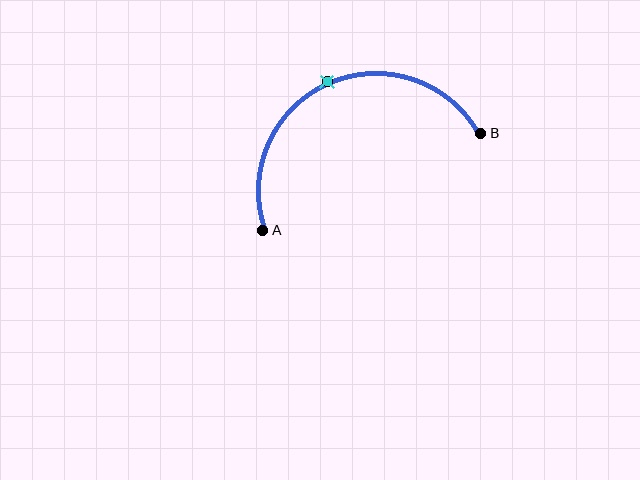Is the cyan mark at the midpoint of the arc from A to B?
Yes. The cyan mark lies on the arc at equal arc-length from both A and B — it is the arc midpoint.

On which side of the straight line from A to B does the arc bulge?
The arc bulges above the straight line connecting A and B.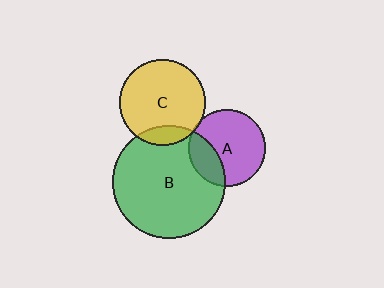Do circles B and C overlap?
Yes.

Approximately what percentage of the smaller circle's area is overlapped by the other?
Approximately 15%.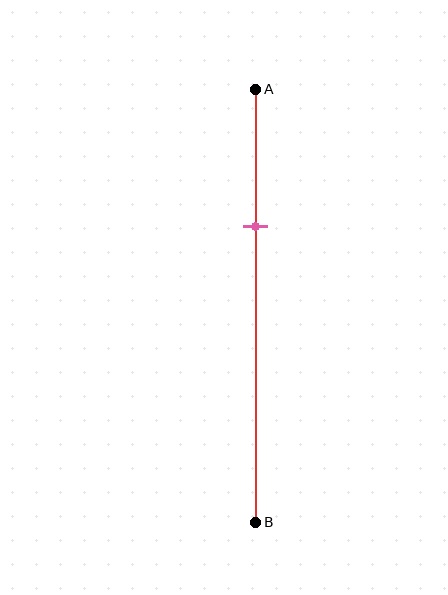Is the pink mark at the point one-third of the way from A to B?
Yes, the mark is approximately at the one-third point.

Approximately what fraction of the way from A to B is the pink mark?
The pink mark is approximately 30% of the way from A to B.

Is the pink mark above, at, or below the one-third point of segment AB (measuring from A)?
The pink mark is approximately at the one-third point of segment AB.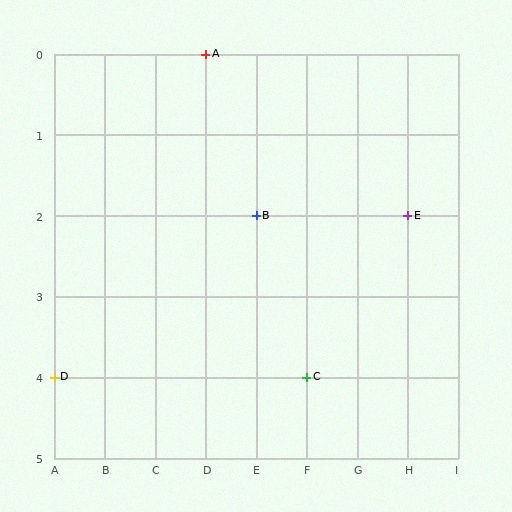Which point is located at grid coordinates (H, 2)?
Point E is at (H, 2).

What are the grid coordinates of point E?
Point E is at grid coordinates (H, 2).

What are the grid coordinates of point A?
Point A is at grid coordinates (D, 0).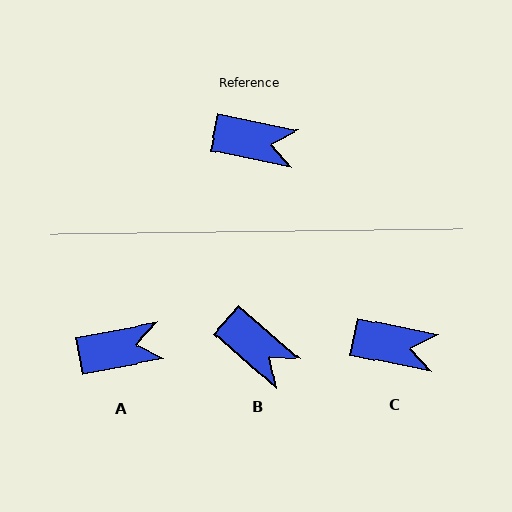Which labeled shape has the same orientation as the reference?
C.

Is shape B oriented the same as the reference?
No, it is off by about 30 degrees.